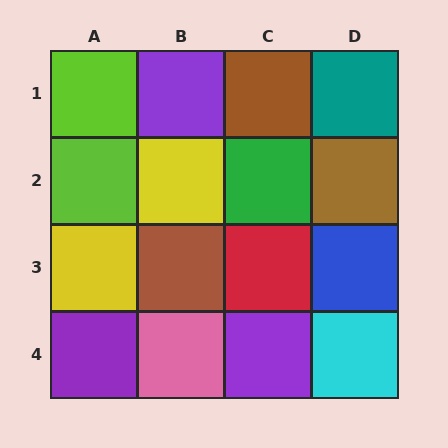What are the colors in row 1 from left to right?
Lime, purple, brown, teal.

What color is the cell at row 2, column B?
Yellow.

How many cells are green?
1 cell is green.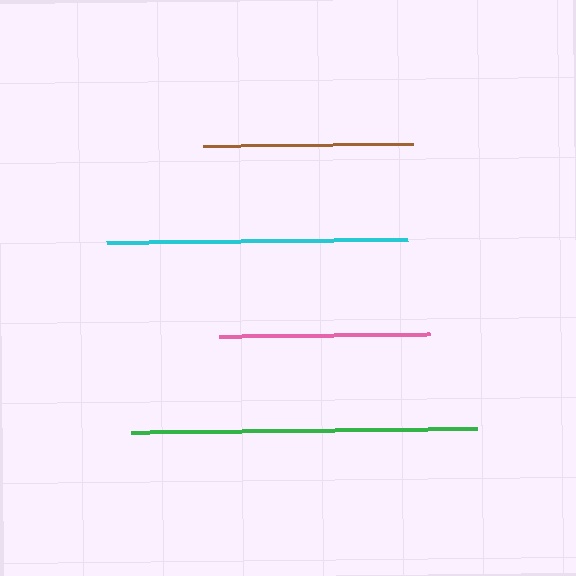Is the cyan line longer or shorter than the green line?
The green line is longer than the cyan line.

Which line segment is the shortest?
The brown line is the shortest at approximately 211 pixels.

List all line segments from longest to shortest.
From longest to shortest: green, cyan, pink, brown.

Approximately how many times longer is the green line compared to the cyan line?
The green line is approximately 1.2 times the length of the cyan line.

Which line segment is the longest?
The green line is the longest at approximately 347 pixels.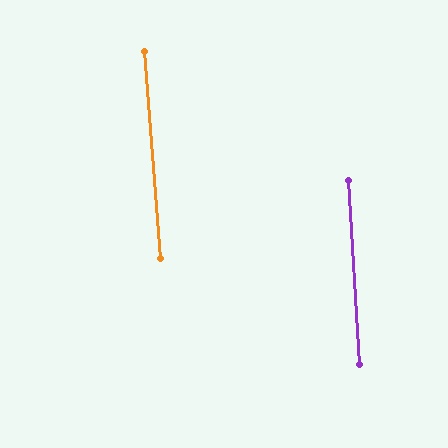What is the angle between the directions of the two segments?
Approximately 1 degree.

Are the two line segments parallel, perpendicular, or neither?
Parallel — their directions differ by only 1.3°.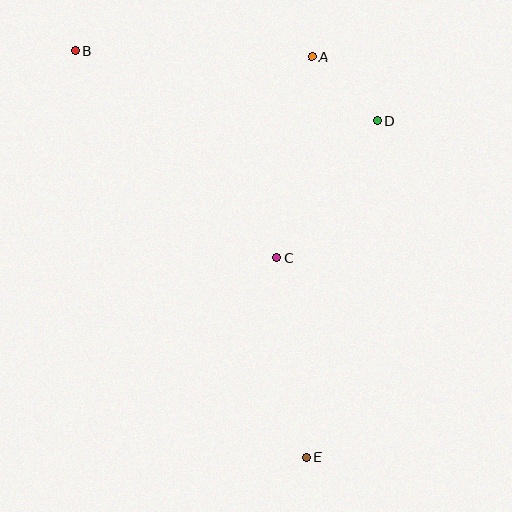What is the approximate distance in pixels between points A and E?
The distance between A and E is approximately 401 pixels.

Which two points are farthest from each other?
Points B and E are farthest from each other.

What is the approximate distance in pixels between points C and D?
The distance between C and D is approximately 170 pixels.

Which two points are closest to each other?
Points A and D are closest to each other.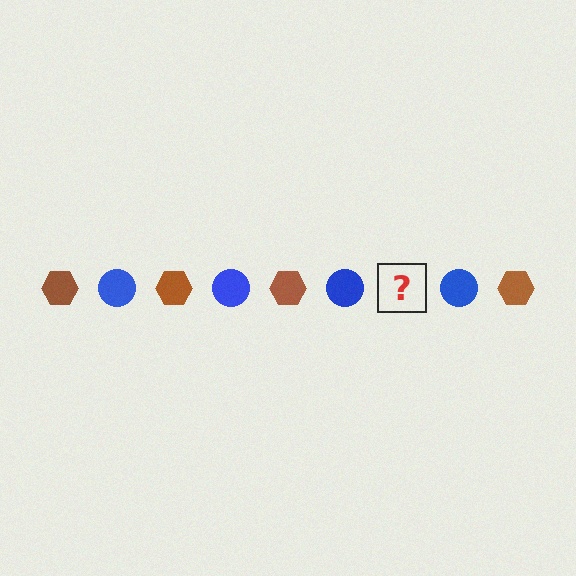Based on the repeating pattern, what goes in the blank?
The blank should be a brown hexagon.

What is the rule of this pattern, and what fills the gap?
The rule is that the pattern alternates between brown hexagon and blue circle. The gap should be filled with a brown hexagon.